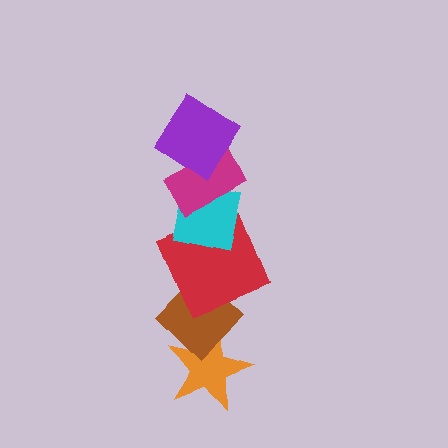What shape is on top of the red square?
The cyan square is on top of the red square.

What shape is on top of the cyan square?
The magenta rectangle is on top of the cyan square.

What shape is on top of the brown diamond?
The red square is on top of the brown diamond.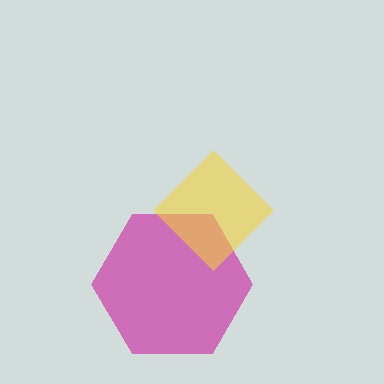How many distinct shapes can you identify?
There are 2 distinct shapes: a magenta hexagon, a yellow diamond.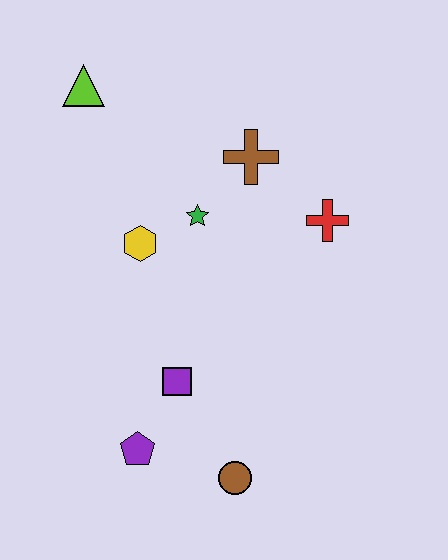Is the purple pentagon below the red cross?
Yes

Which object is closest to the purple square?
The purple pentagon is closest to the purple square.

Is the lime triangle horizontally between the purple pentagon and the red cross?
No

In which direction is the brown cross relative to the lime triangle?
The brown cross is to the right of the lime triangle.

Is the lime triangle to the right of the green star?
No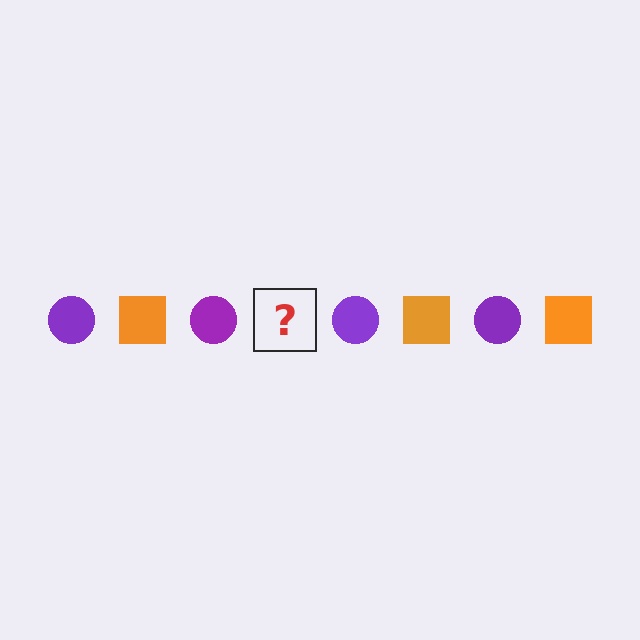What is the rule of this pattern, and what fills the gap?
The rule is that the pattern alternates between purple circle and orange square. The gap should be filled with an orange square.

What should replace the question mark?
The question mark should be replaced with an orange square.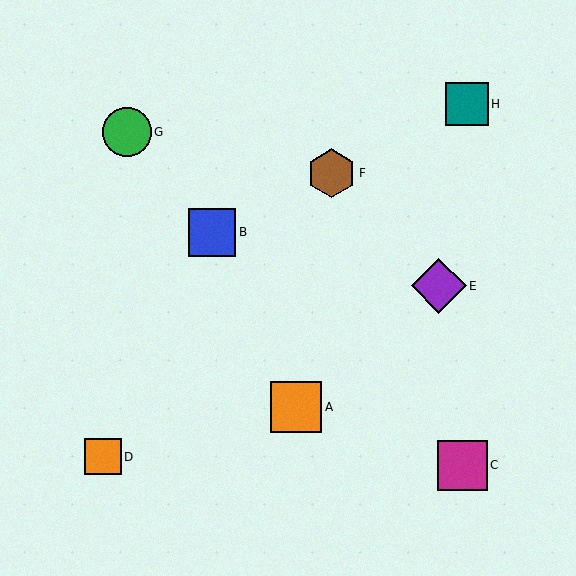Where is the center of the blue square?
The center of the blue square is at (212, 232).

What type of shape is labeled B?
Shape B is a blue square.